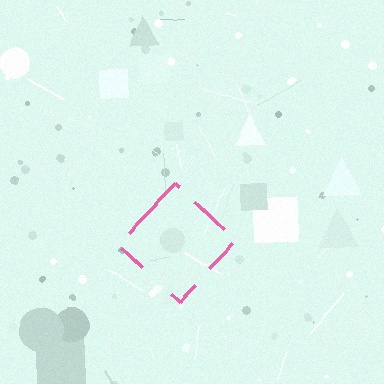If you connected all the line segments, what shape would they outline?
They would outline a diamond.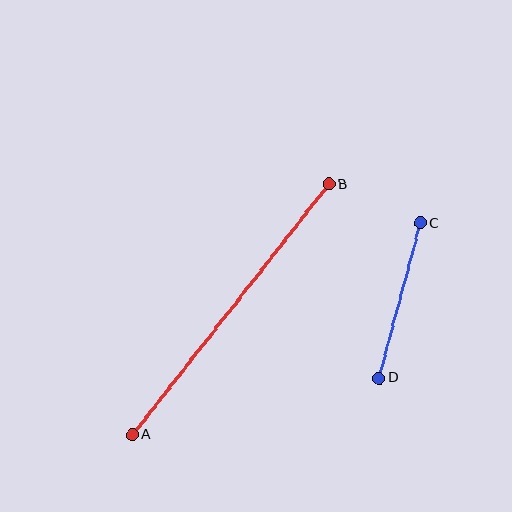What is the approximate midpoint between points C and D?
The midpoint is at approximately (400, 301) pixels.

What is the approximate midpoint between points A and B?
The midpoint is at approximately (231, 309) pixels.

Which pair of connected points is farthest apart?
Points A and B are farthest apart.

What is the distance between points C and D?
The distance is approximately 161 pixels.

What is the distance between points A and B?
The distance is approximately 318 pixels.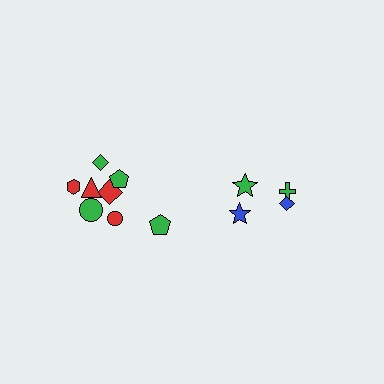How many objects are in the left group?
There are 8 objects.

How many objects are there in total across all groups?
There are 12 objects.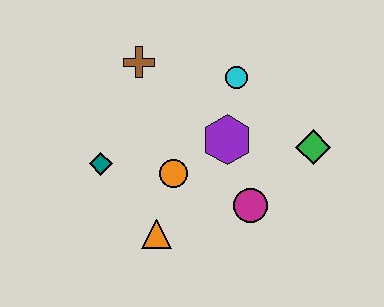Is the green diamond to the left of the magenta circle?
No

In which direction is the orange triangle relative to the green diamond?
The orange triangle is to the left of the green diamond.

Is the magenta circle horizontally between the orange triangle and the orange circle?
No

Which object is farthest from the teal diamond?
The green diamond is farthest from the teal diamond.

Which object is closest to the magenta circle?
The purple hexagon is closest to the magenta circle.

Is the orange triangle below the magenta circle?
Yes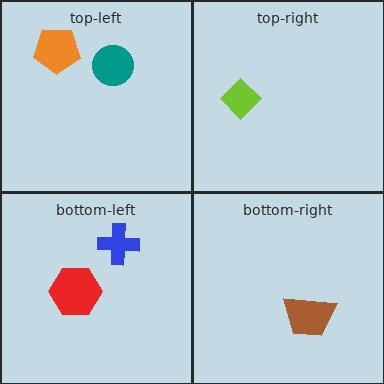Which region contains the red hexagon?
The bottom-left region.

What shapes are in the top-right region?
The lime diamond.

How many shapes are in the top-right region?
1.